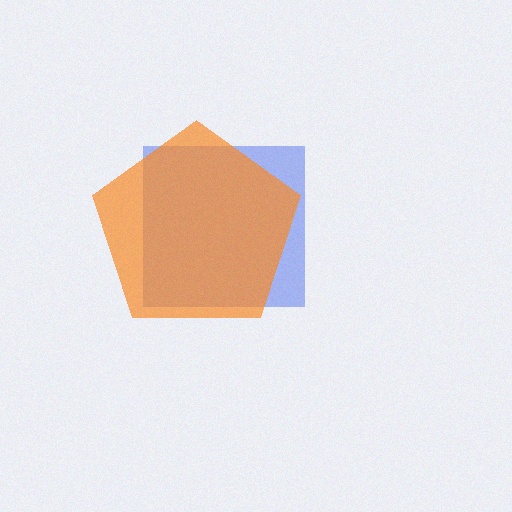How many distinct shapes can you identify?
There are 2 distinct shapes: a blue square, an orange pentagon.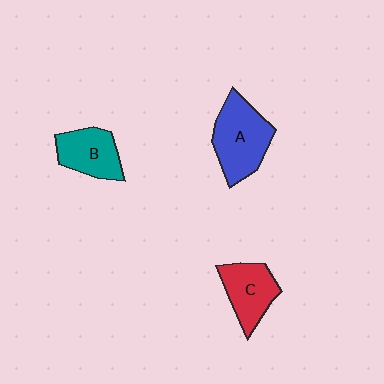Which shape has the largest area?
Shape A (blue).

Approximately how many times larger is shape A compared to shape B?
Approximately 1.4 times.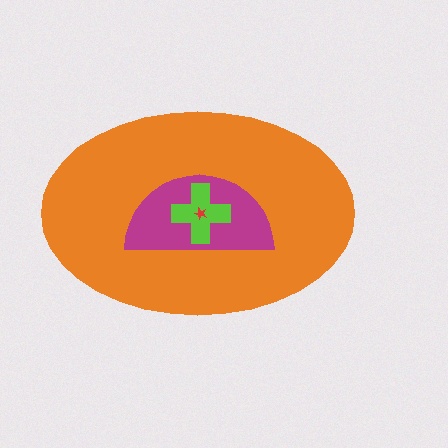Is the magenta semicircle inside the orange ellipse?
Yes.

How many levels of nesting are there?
4.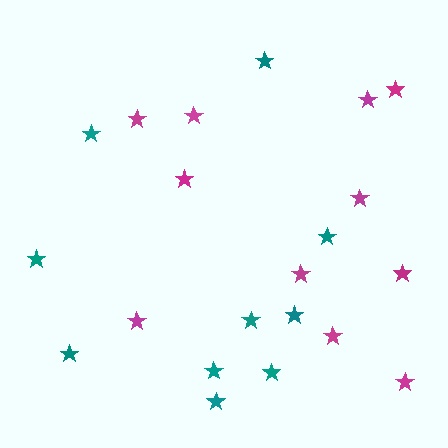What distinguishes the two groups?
There are 2 groups: one group of magenta stars (11) and one group of teal stars (10).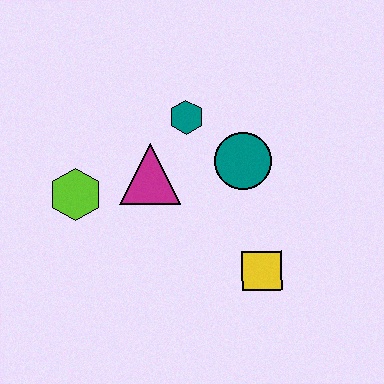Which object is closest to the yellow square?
The teal circle is closest to the yellow square.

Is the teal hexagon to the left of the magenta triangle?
No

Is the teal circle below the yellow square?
No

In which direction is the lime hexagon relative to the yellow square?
The lime hexagon is to the left of the yellow square.